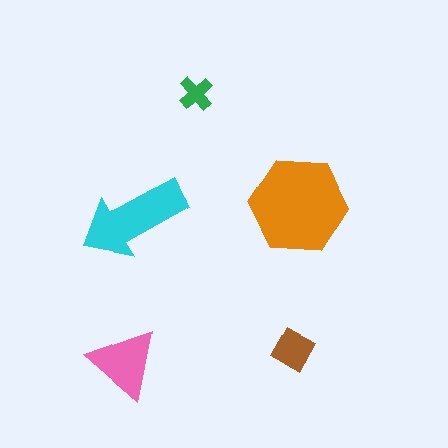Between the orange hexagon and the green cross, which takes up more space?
The orange hexagon.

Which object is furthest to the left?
The pink triangle is leftmost.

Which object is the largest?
The orange hexagon.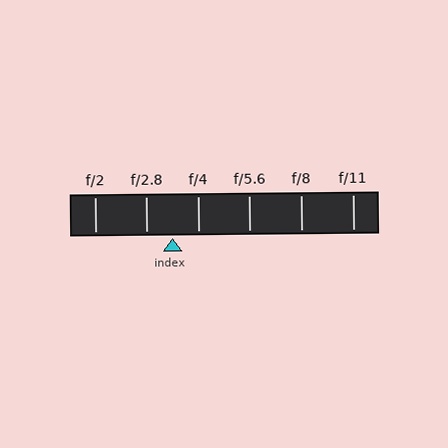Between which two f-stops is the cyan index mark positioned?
The index mark is between f/2.8 and f/4.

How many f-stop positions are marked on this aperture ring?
There are 6 f-stop positions marked.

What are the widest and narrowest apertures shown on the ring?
The widest aperture shown is f/2 and the narrowest is f/11.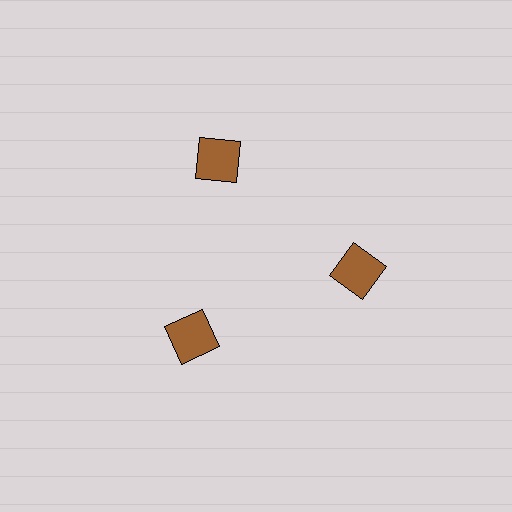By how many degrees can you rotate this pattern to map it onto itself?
The pattern maps onto itself every 120 degrees of rotation.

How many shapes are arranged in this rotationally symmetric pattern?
There are 3 shapes, arranged in 3 groups of 1.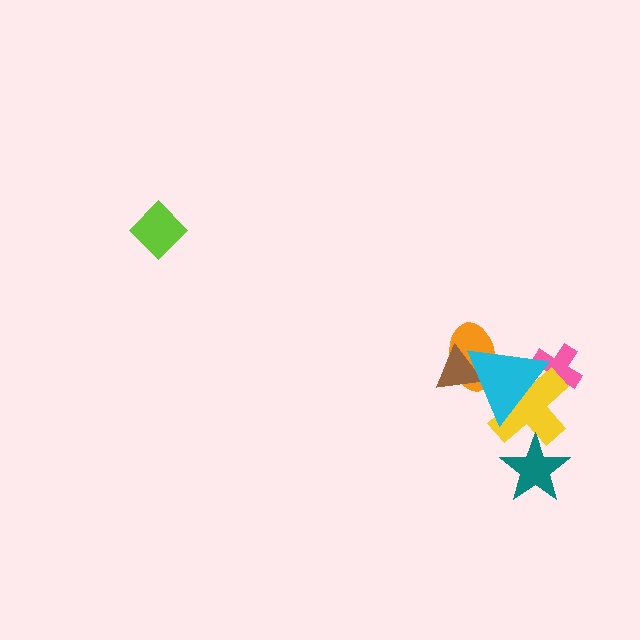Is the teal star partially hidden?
No, no other shape covers it.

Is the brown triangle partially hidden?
Yes, it is partially covered by another shape.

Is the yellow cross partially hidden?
Yes, it is partially covered by another shape.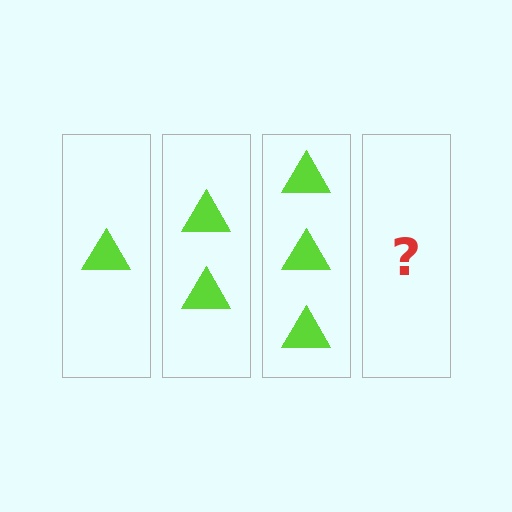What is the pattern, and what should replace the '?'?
The pattern is that each step adds one more triangle. The '?' should be 4 triangles.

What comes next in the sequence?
The next element should be 4 triangles.